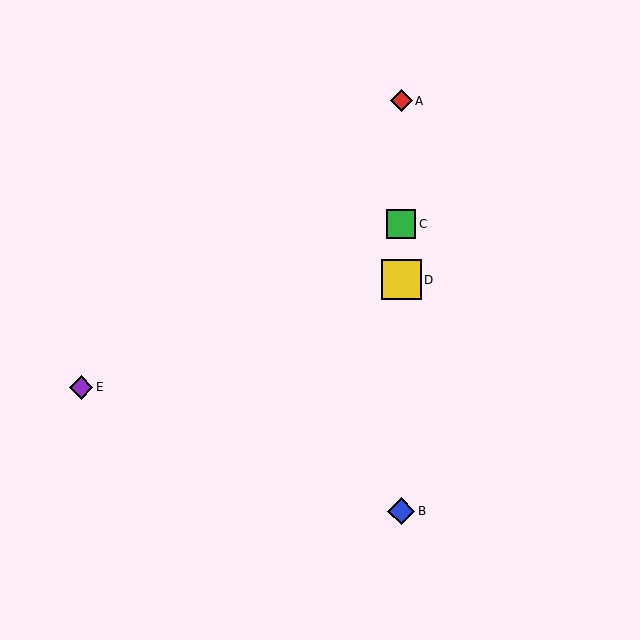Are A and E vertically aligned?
No, A is at x≈401 and E is at x≈81.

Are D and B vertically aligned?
Yes, both are at x≈401.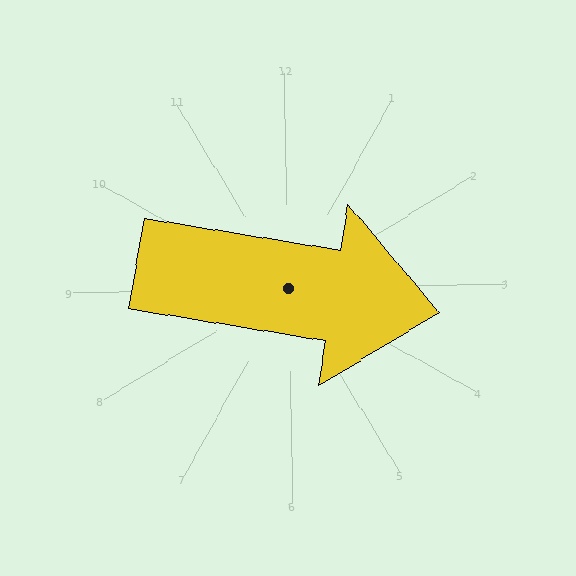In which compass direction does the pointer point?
East.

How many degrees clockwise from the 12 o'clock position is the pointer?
Approximately 100 degrees.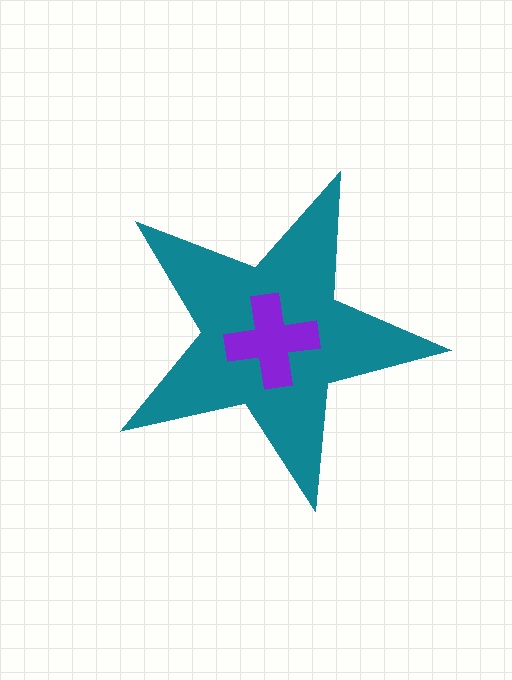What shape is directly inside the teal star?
The purple cross.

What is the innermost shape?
The purple cross.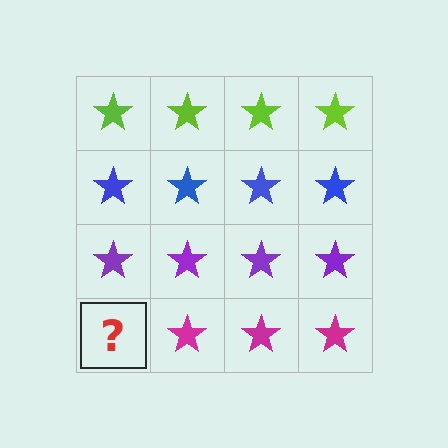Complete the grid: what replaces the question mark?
The question mark should be replaced with a magenta star.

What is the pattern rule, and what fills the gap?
The rule is that each row has a consistent color. The gap should be filled with a magenta star.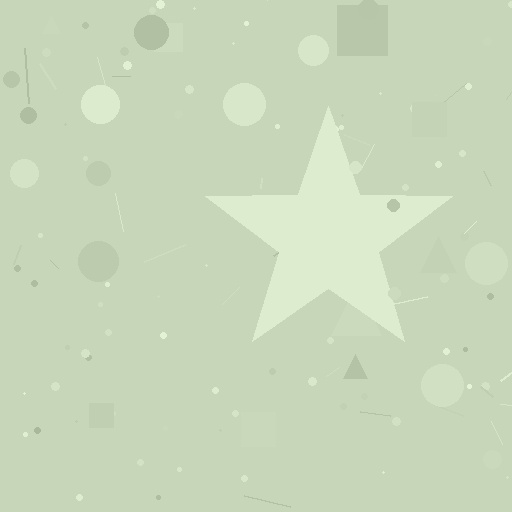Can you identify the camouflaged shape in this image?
The camouflaged shape is a star.